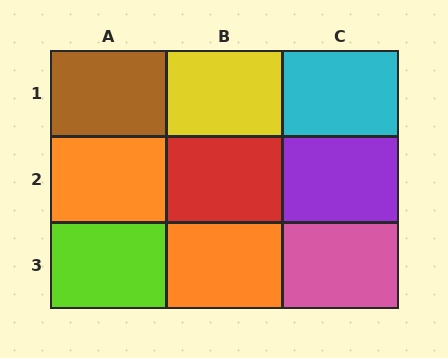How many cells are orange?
2 cells are orange.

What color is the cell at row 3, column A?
Lime.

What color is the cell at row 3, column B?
Orange.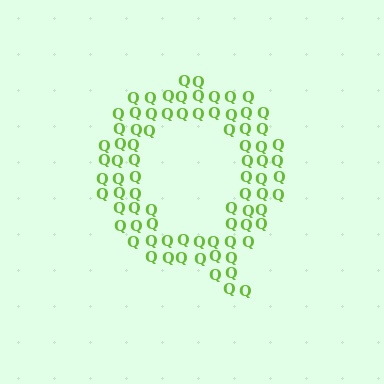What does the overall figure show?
The overall figure shows the letter Q.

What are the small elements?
The small elements are letter Q's.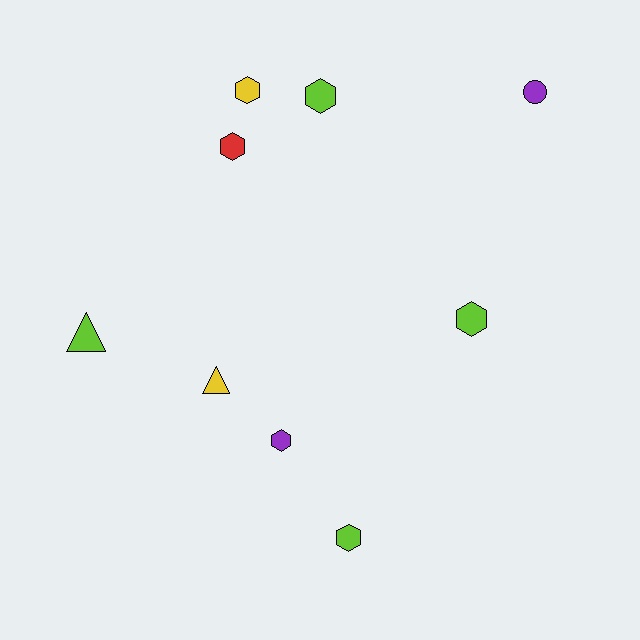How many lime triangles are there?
There is 1 lime triangle.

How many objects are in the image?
There are 9 objects.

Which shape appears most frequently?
Hexagon, with 6 objects.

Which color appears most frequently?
Lime, with 4 objects.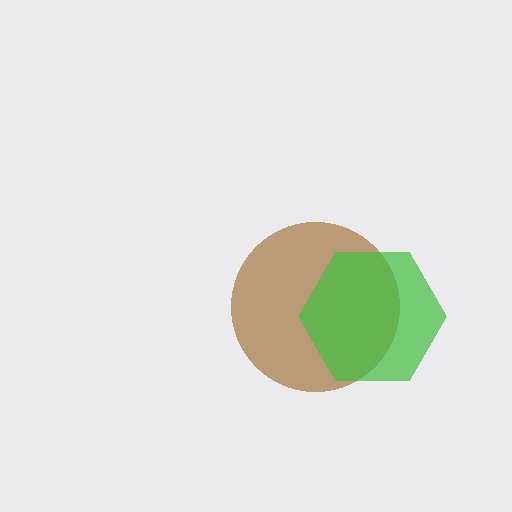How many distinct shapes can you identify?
There are 2 distinct shapes: a brown circle, a green hexagon.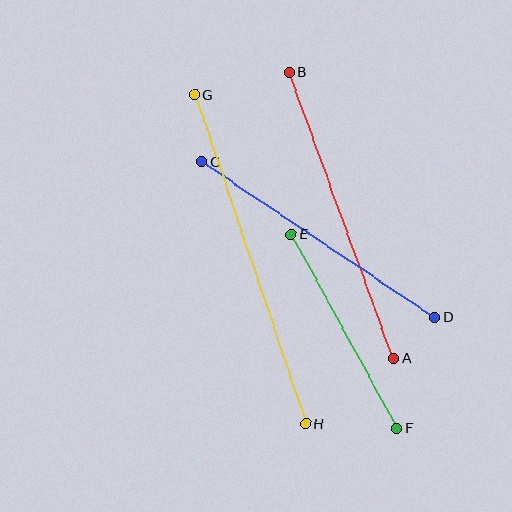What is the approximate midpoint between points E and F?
The midpoint is at approximately (344, 331) pixels.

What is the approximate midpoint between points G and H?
The midpoint is at approximately (250, 259) pixels.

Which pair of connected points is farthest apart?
Points G and H are farthest apart.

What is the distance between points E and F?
The distance is approximately 222 pixels.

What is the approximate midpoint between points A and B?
The midpoint is at approximately (342, 215) pixels.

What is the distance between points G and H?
The distance is approximately 348 pixels.